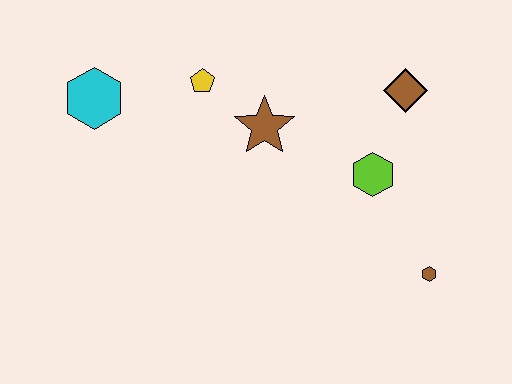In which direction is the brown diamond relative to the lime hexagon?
The brown diamond is above the lime hexagon.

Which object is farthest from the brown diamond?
The cyan hexagon is farthest from the brown diamond.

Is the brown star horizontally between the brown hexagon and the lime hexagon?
No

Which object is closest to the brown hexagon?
The lime hexagon is closest to the brown hexagon.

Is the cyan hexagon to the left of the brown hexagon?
Yes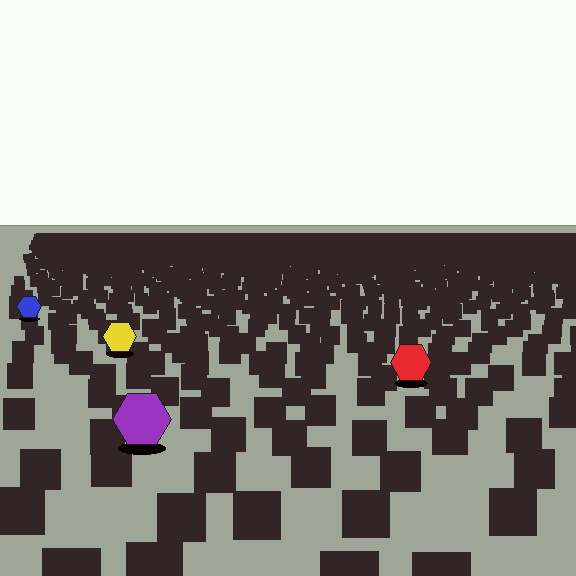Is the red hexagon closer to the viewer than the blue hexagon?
Yes. The red hexagon is closer — you can tell from the texture gradient: the ground texture is coarser near it.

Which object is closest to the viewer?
The purple hexagon is closest. The texture marks near it are larger and more spread out.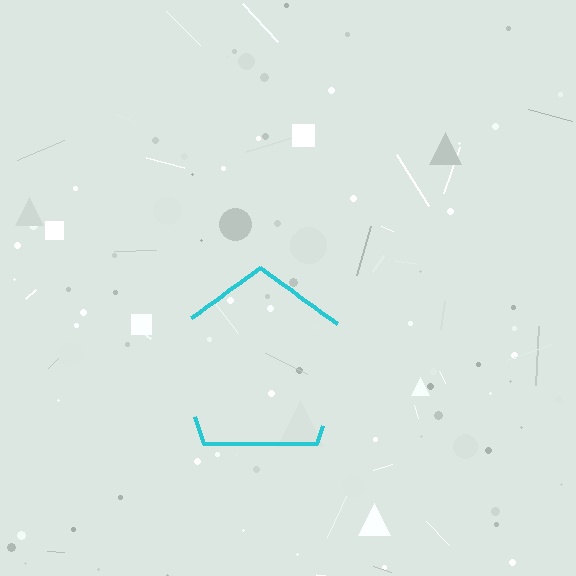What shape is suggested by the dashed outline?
The dashed outline suggests a pentagon.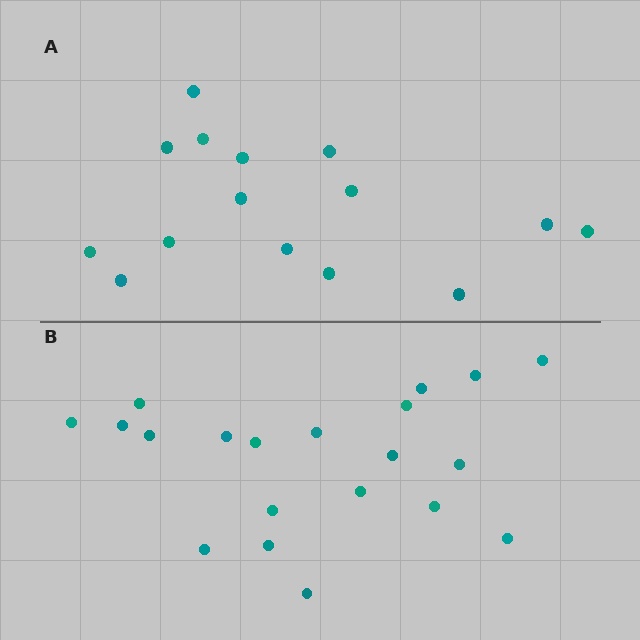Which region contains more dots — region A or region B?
Region B (the bottom region) has more dots.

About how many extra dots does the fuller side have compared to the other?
Region B has about 5 more dots than region A.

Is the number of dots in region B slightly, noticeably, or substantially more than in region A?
Region B has noticeably more, but not dramatically so. The ratio is roughly 1.3 to 1.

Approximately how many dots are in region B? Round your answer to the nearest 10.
About 20 dots.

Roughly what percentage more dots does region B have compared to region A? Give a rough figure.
About 35% more.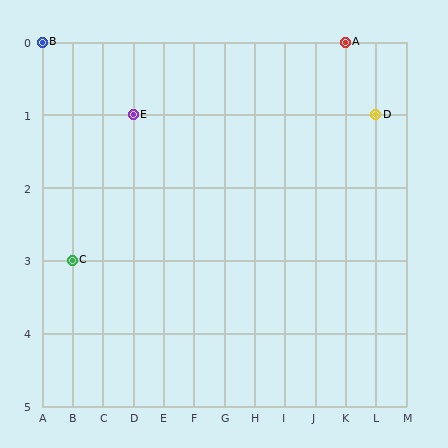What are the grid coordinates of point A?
Point A is at grid coordinates (K, 0).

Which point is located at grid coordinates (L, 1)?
Point D is at (L, 1).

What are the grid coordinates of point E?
Point E is at grid coordinates (D, 1).